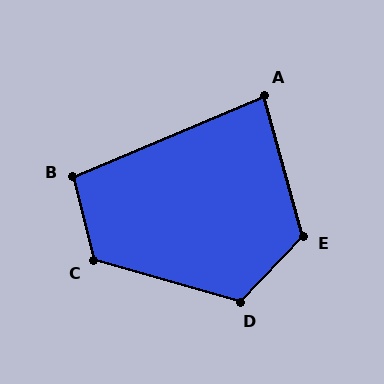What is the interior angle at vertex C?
Approximately 119 degrees (obtuse).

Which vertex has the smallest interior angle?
A, at approximately 83 degrees.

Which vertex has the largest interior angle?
E, at approximately 120 degrees.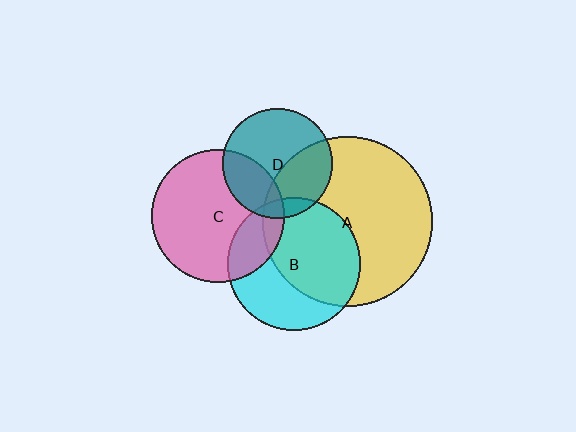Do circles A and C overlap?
Yes.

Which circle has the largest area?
Circle A (yellow).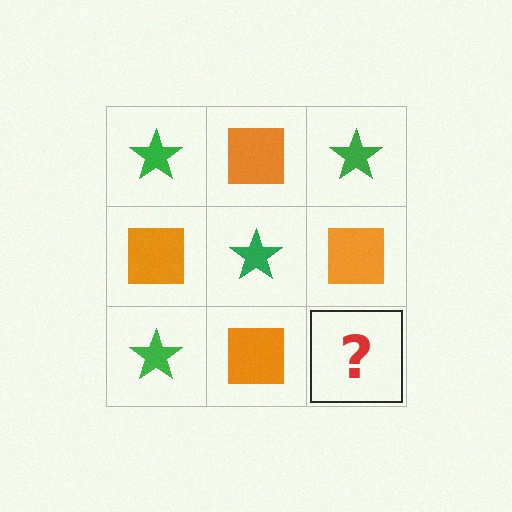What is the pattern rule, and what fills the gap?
The rule is that it alternates green star and orange square in a checkerboard pattern. The gap should be filled with a green star.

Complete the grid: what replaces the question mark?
The question mark should be replaced with a green star.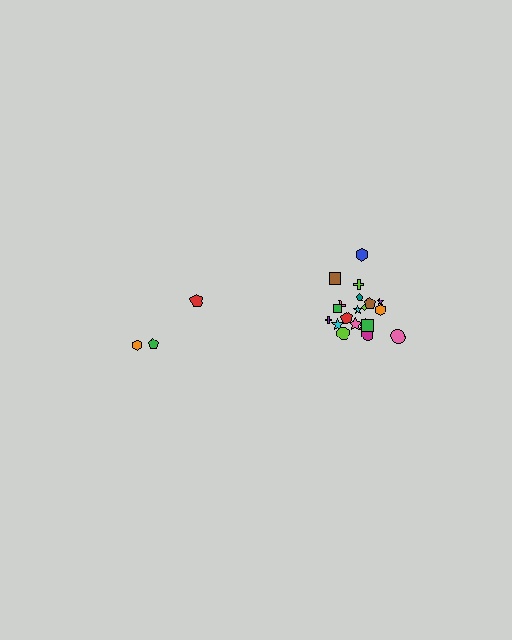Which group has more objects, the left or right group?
The right group.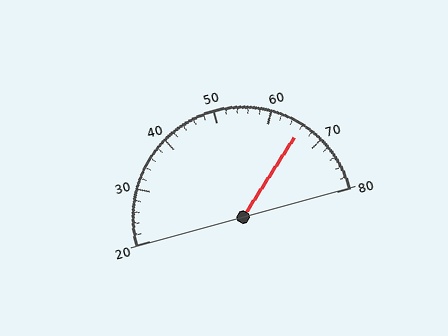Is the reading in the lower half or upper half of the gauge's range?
The reading is in the upper half of the range (20 to 80).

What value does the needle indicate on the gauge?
The needle indicates approximately 66.